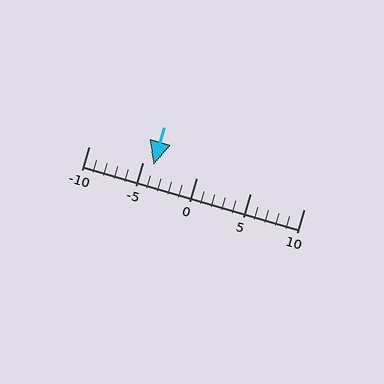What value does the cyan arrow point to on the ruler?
The cyan arrow points to approximately -4.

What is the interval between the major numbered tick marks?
The major tick marks are spaced 5 units apart.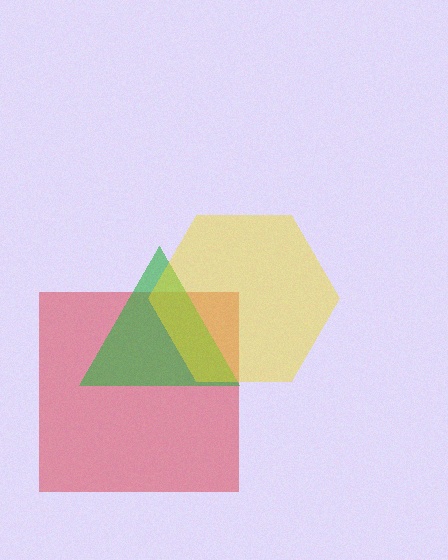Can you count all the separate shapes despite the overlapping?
Yes, there are 3 separate shapes.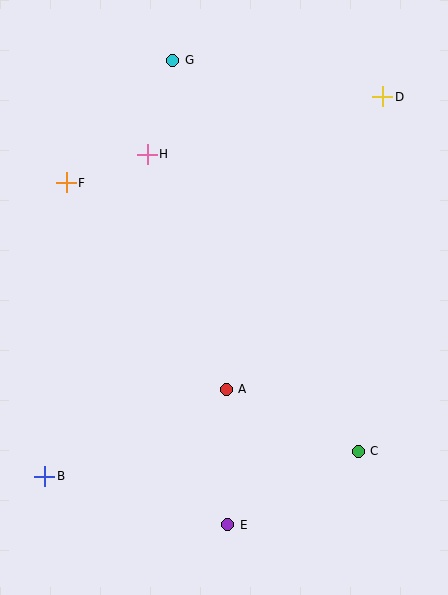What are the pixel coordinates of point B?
Point B is at (45, 476).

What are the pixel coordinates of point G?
Point G is at (173, 60).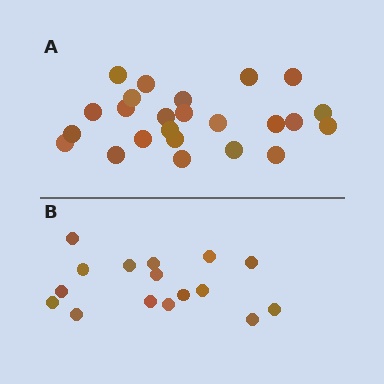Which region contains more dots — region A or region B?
Region A (the top region) has more dots.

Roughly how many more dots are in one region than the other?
Region A has roughly 8 or so more dots than region B.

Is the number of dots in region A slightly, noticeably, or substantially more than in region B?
Region A has substantially more. The ratio is roughly 1.5 to 1.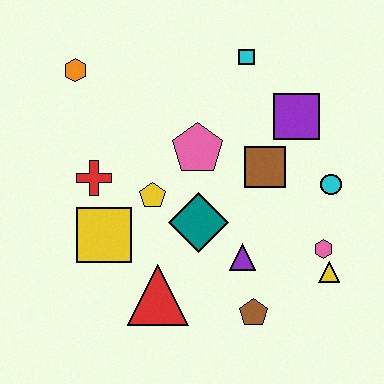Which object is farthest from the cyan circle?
The orange hexagon is farthest from the cyan circle.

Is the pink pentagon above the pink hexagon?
Yes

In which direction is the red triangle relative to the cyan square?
The red triangle is below the cyan square.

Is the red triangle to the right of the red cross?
Yes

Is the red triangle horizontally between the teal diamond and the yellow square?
Yes